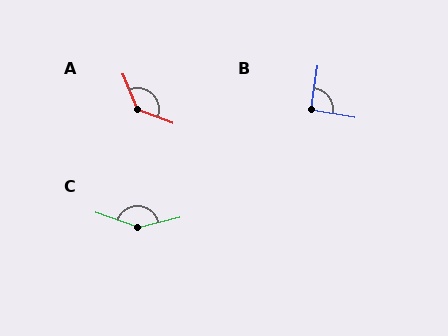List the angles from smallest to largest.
B (91°), A (133°), C (147°).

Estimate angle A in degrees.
Approximately 133 degrees.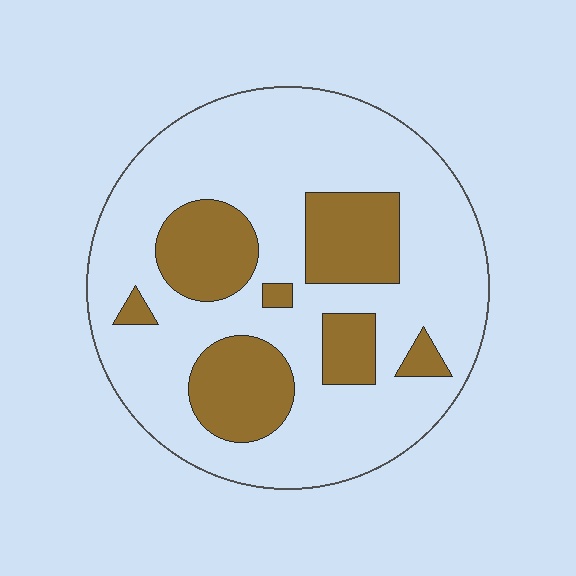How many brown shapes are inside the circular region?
7.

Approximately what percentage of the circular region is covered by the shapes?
Approximately 25%.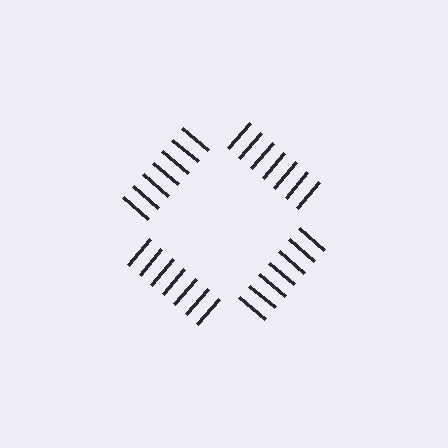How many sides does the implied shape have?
4 sides — the line-ends trace a square.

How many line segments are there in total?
28 — 7 along each of the 4 edges.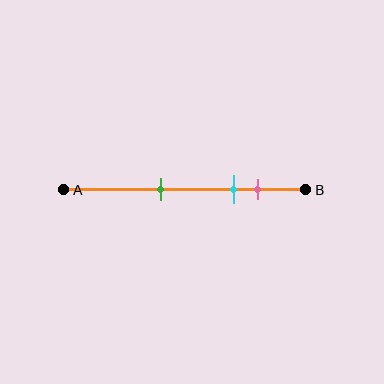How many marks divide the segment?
There are 3 marks dividing the segment.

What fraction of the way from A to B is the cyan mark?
The cyan mark is approximately 70% (0.7) of the way from A to B.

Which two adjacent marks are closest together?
The cyan and pink marks are the closest adjacent pair.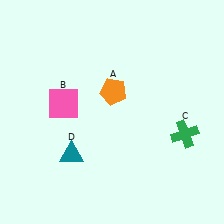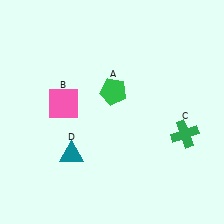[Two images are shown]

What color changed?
The pentagon (A) changed from orange in Image 1 to green in Image 2.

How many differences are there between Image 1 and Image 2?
There is 1 difference between the two images.